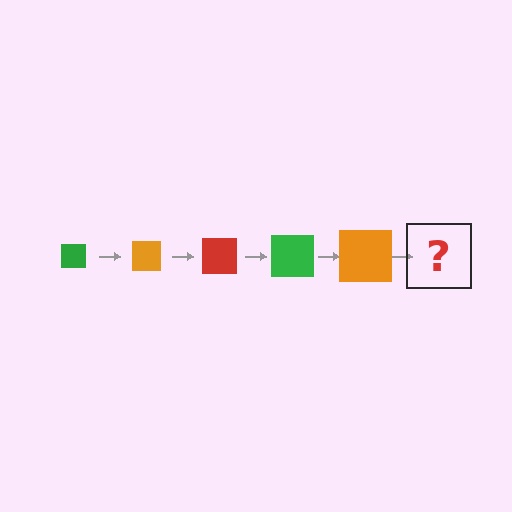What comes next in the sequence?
The next element should be a red square, larger than the previous one.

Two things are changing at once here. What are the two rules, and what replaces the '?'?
The two rules are that the square grows larger each step and the color cycles through green, orange, and red. The '?' should be a red square, larger than the previous one.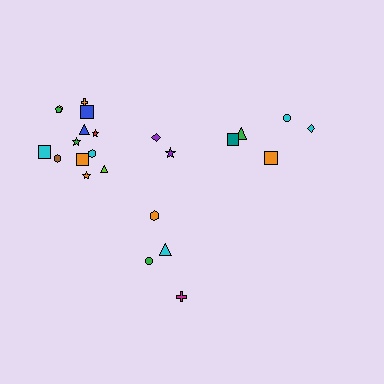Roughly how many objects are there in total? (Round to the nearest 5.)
Roughly 25 objects in total.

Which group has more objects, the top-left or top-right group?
The top-left group.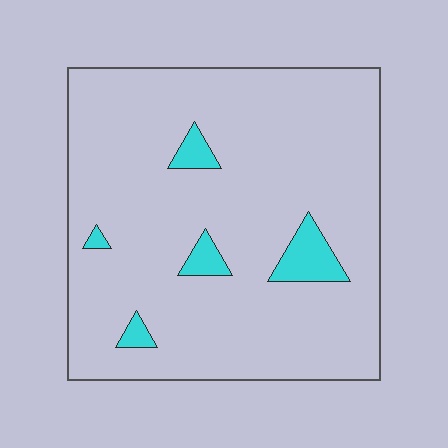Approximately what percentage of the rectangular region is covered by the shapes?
Approximately 5%.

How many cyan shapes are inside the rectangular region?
5.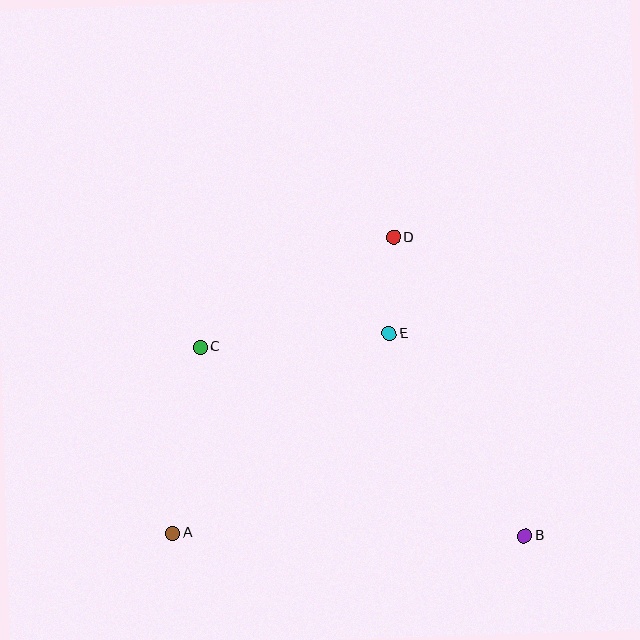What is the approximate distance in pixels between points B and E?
The distance between B and E is approximately 244 pixels.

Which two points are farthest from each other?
Points B and C are farthest from each other.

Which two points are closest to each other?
Points D and E are closest to each other.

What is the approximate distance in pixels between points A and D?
The distance between A and D is approximately 370 pixels.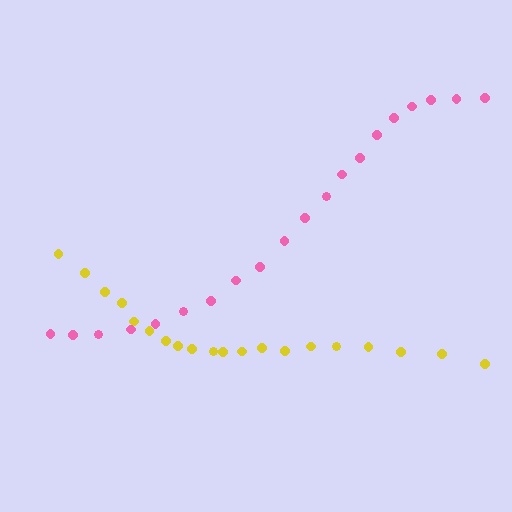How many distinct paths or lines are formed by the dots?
There are 2 distinct paths.